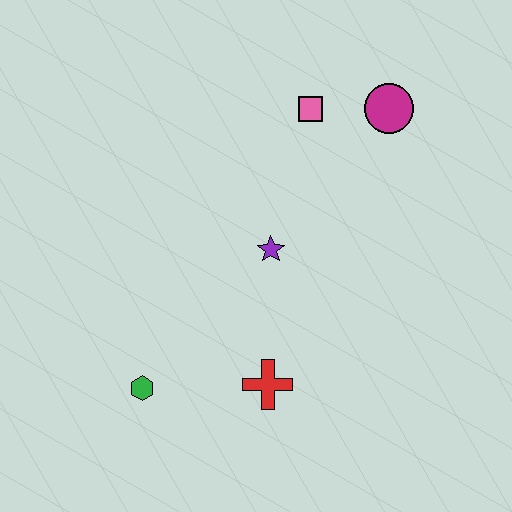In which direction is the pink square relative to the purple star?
The pink square is above the purple star.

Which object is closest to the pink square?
The magenta circle is closest to the pink square.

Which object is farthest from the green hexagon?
The magenta circle is farthest from the green hexagon.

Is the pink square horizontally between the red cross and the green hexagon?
No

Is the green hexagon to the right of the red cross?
No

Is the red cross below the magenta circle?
Yes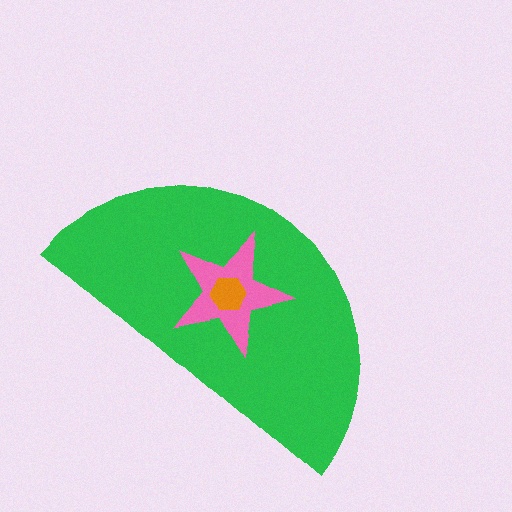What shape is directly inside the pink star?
The orange hexagon.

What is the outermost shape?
The green semicircle.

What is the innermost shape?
The orange hexagon.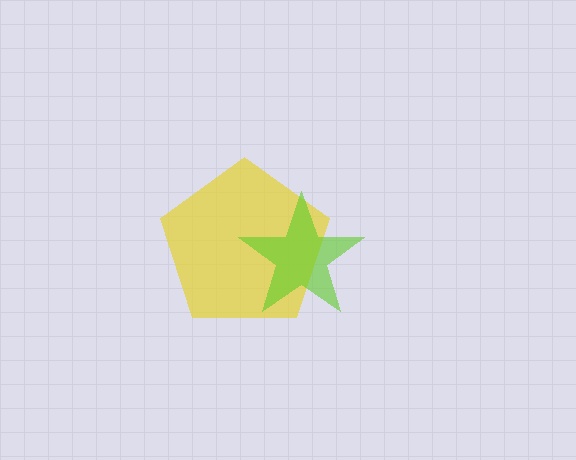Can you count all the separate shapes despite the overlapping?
Yes, there are 2 separate shapes.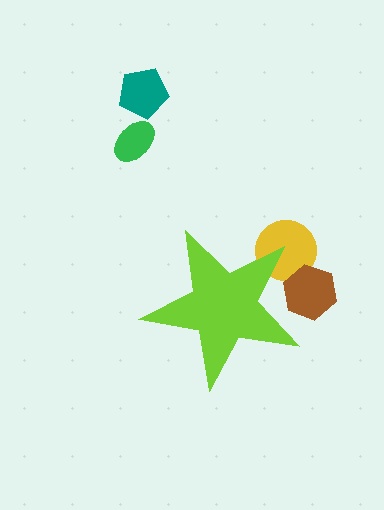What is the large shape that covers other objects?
A lime star.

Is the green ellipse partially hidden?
No, the green ellipse is fully visible.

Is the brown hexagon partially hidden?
Yes, the brown hexagon is partially hidden behind the lime star.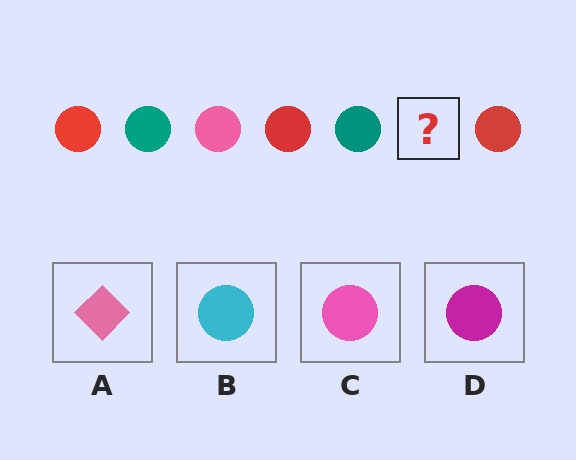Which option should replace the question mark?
Option C.